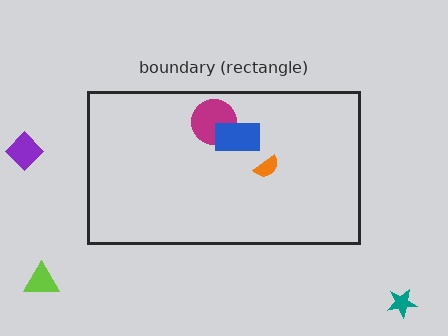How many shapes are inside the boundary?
3 inside, 3 outside.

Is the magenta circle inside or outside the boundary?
Inside.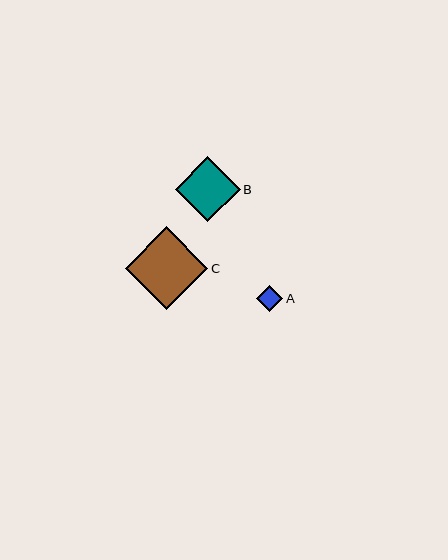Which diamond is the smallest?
Diamond A is the smallest with a size of approximately 26 pixels.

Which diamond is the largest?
Diamond C is the largest with a size of approximately 83 pixels.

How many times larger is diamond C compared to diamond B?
Diamond C is approximately 1.3 times the size of diamond B.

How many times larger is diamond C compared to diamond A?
Diamond C is approximately 3.2 times the size of diamond A.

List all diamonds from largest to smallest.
From largest to smallest: C, B, A.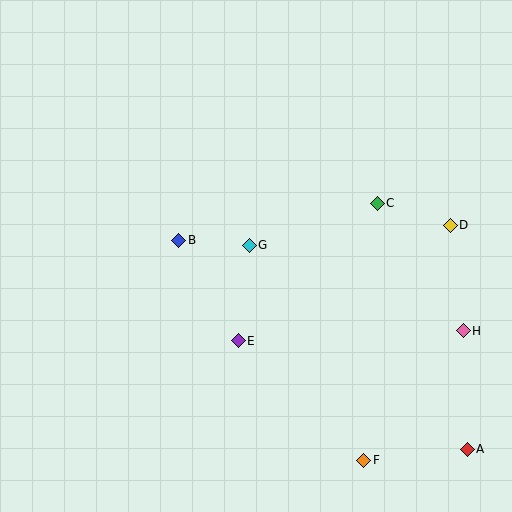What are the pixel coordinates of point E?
Point E is at (238, 341).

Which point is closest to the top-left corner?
Point B is closest to the top-left corner.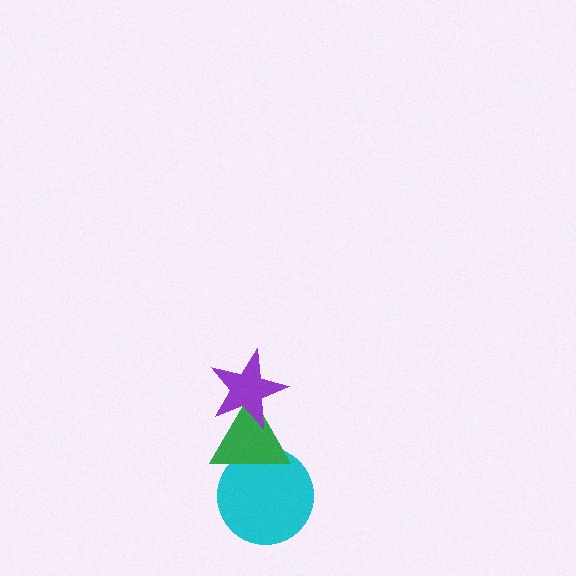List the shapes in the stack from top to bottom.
From top to bottom: the purple star, the green triangle, the cyan circle.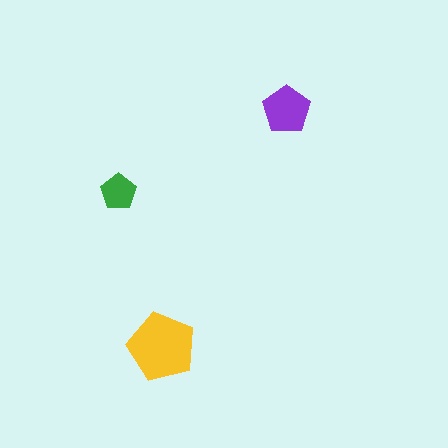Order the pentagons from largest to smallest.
the yellow one, the purple one, the green one.